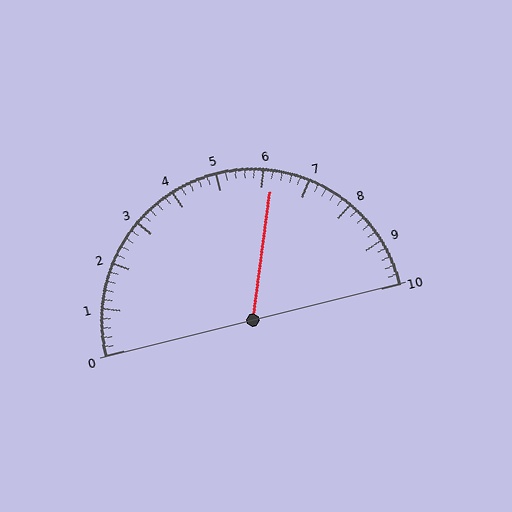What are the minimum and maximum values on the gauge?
The gauge ranges from 0 to 10.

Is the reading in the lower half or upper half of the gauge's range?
The reading is in the upper half of the range (0 to 10).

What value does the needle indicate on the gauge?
The needle indicates approximately 6.2.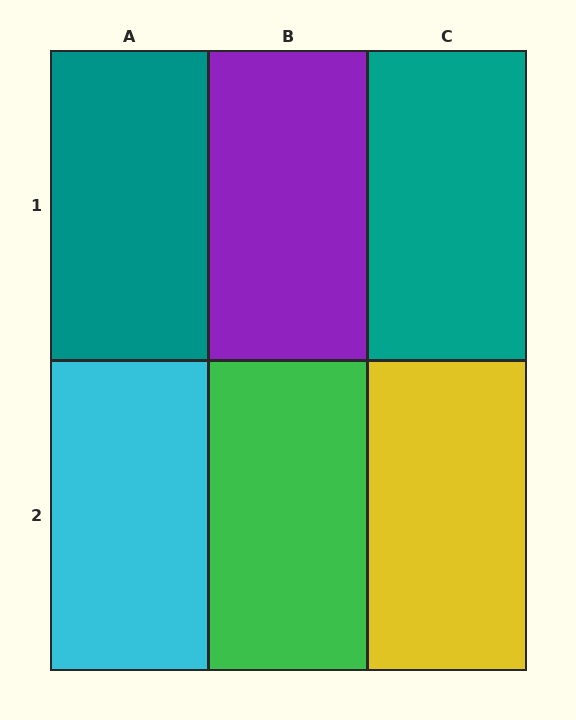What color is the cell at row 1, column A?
Teal.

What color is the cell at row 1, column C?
Teal.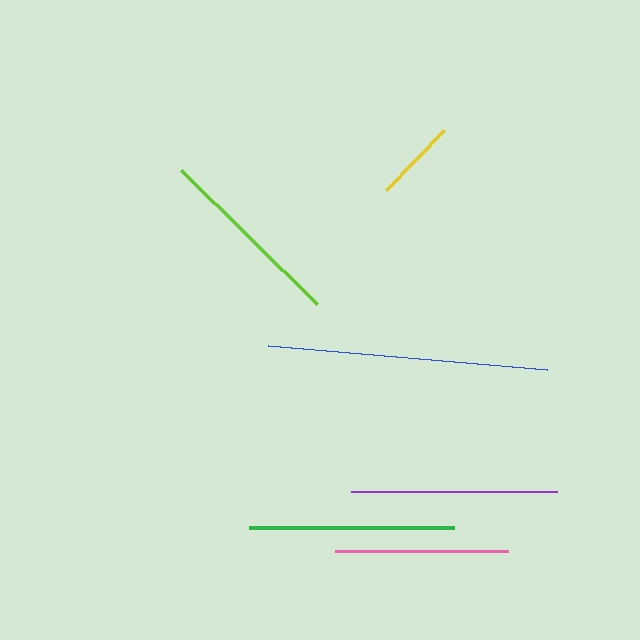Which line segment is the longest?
The blue line is the longest at approximately 280 pixels.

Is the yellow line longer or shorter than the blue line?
The blue line is longer than the yellow line.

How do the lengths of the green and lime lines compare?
The green and lime lines are approximately the same length.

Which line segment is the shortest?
The yellow line is the shortest at approximately 84 pixels.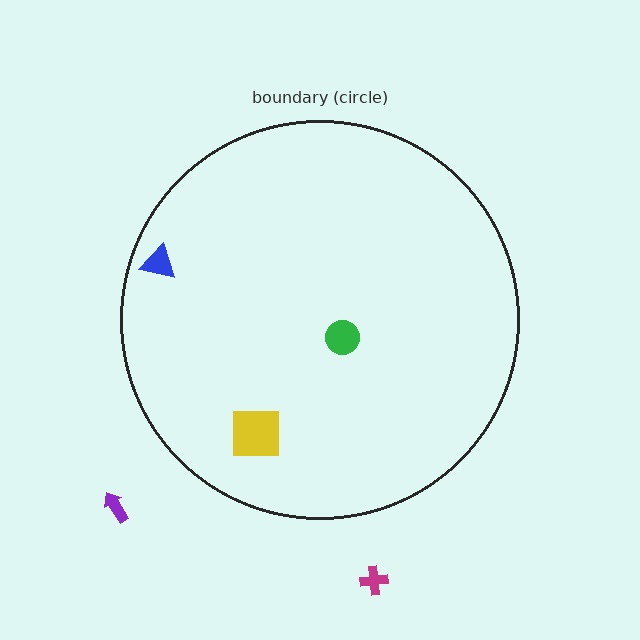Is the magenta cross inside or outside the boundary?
Outside.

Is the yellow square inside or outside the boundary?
Inside.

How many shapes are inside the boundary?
3 inside, 2 outside.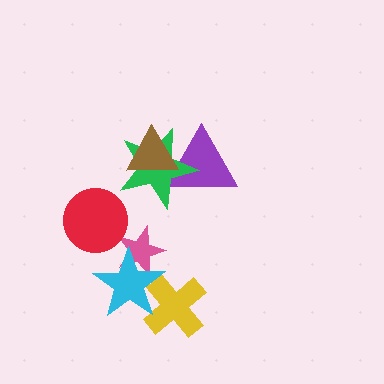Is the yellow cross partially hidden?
Yes, it is partially covered by another shape.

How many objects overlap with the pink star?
1 object overlaps with the pink star.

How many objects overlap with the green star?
2 objects overlap with the green star.